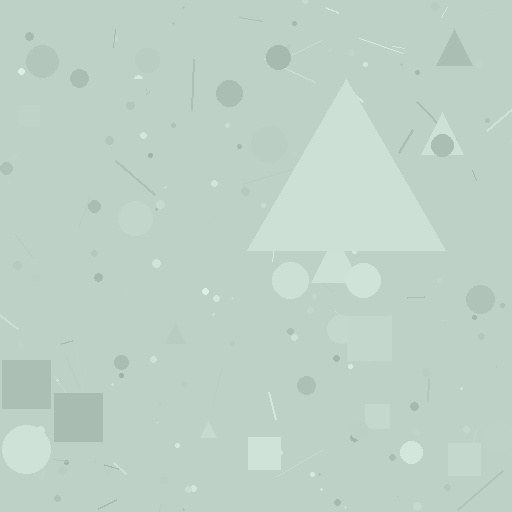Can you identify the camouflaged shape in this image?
The camouflaged shape is a triangle.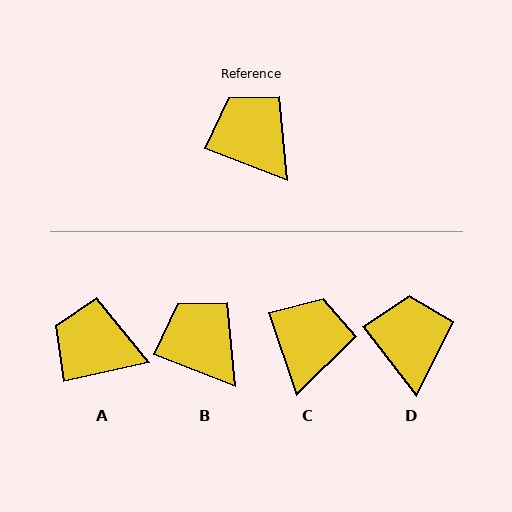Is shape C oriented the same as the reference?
No, it is off by about 51 degrees.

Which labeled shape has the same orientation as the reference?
B.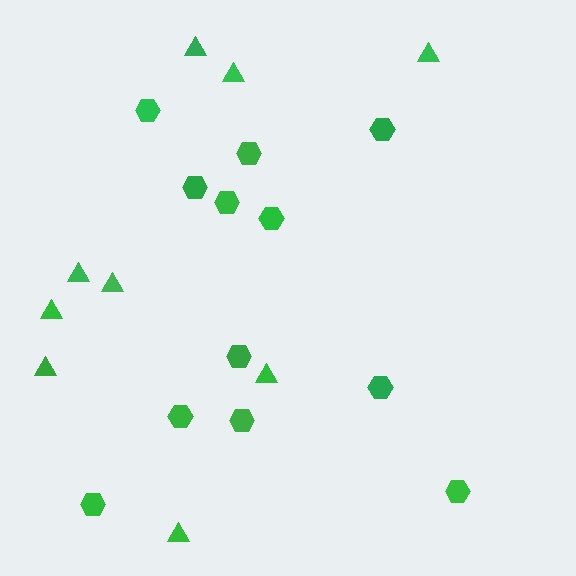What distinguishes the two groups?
There are 2 groups: one group of triangles (9) and one group of hexagons (12).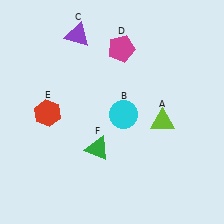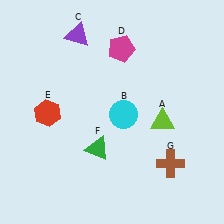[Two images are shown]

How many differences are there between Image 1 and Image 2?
There is 1 difference between the two images.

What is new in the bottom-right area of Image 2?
A brown cross (G) was added in the bottom-right area of Image 2.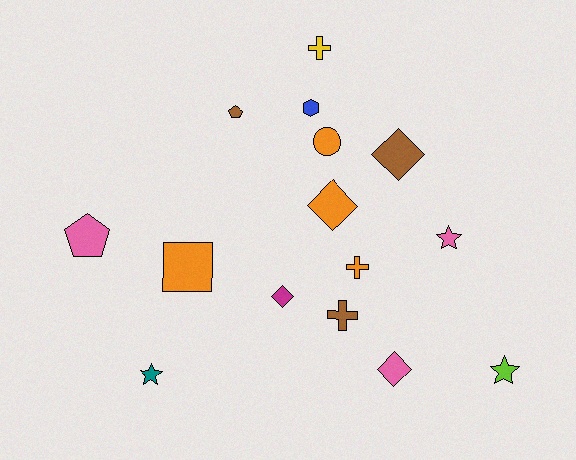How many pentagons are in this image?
There are 2 pentagons.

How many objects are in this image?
There are 15 objects.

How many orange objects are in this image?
There are 4 orange objects.